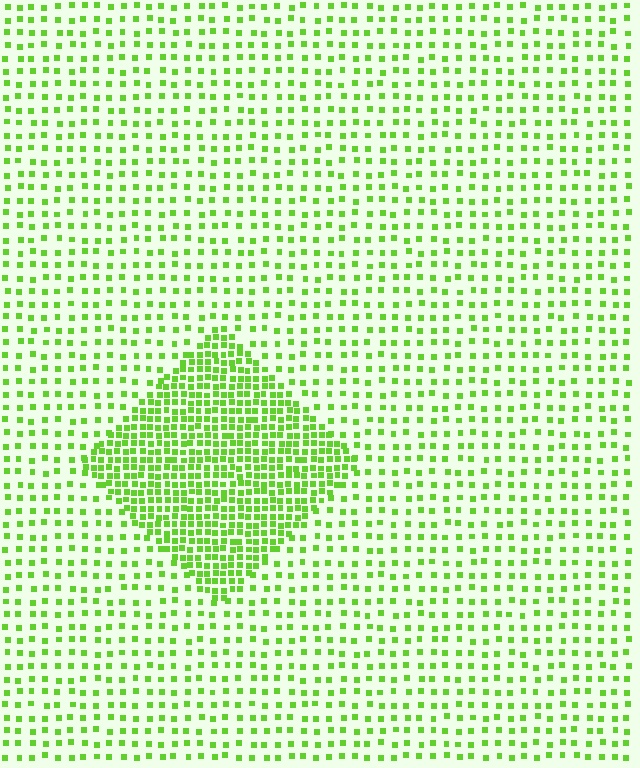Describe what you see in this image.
The image contains small lime elements arranged at two different densities. A diamond-shaped region is visible where the elements are more densely packed than the surrounding area.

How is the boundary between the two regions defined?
The boundary is defined by a change in element density (approximately 2.5x ratio). All elements are the same color, size, and shape.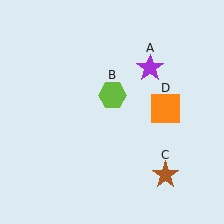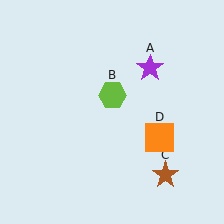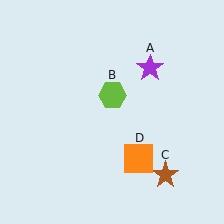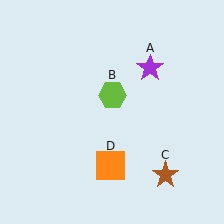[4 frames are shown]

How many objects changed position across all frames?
1 object changed position: orange square (object D).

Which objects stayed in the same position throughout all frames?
Purple star (object A) and lime hexagon (object B) and brown star (object C) remained stationary.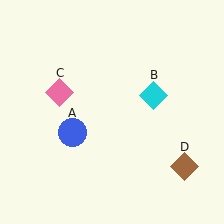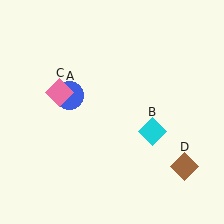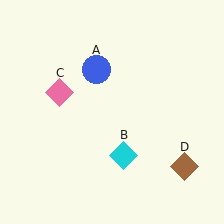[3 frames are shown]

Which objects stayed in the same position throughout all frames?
Pink diamond (object C) and brown diamond (object D) remained stationary.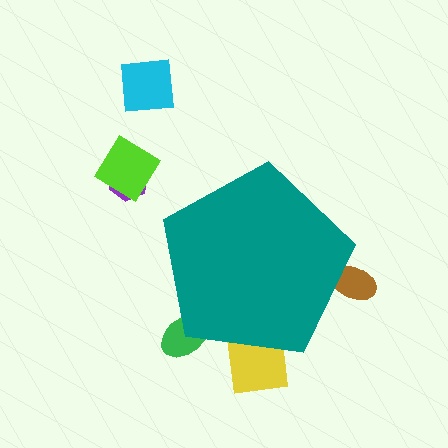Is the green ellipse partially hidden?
Yes, the green ellipse is partially hidden behind the teal pentagon.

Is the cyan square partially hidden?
No, the cyan square is fully visible.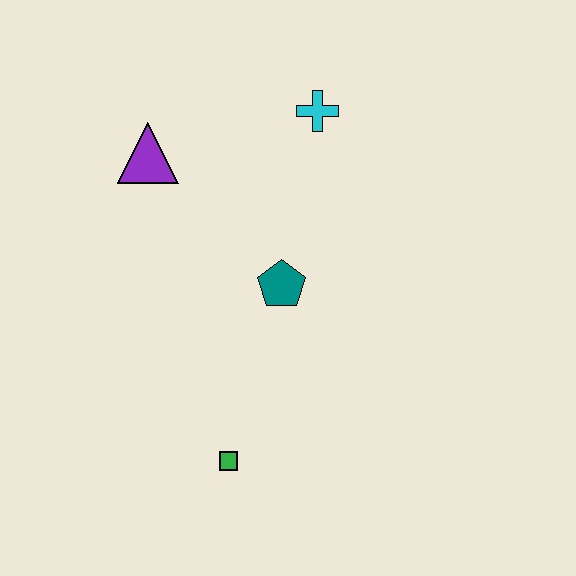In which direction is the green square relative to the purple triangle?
The green square is below the purple triangle.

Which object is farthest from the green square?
The cyan cross is farthest from the green square.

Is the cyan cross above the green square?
Yes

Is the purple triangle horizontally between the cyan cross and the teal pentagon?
No